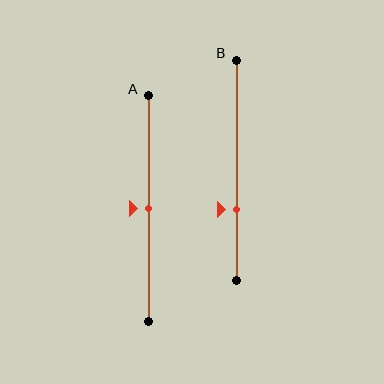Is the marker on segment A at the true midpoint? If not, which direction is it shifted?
Yes, the marker on segment A is at the true midpoint.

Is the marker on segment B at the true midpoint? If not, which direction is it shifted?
No, the marker on segment B is shifted downward by about 18% of the segment length.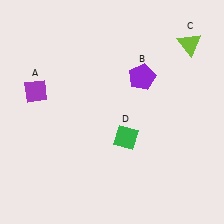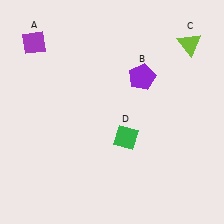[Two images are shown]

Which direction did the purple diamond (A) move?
The purple diamond (A) moved up.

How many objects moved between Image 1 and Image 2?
1 object moved between the two images.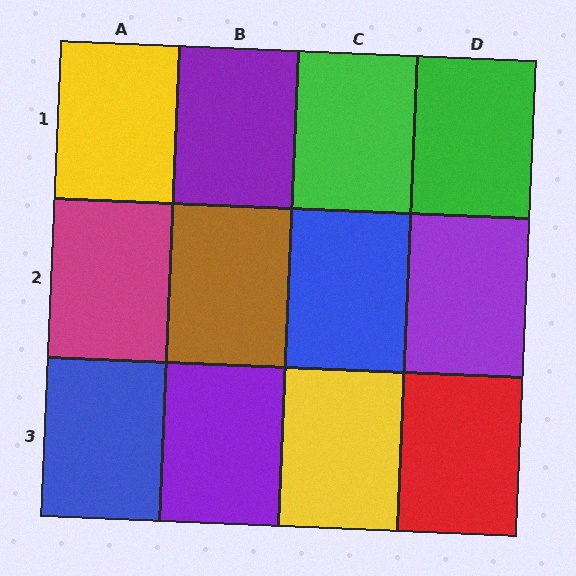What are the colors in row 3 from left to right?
Blue, purple, yellow, red.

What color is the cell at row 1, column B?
Purple.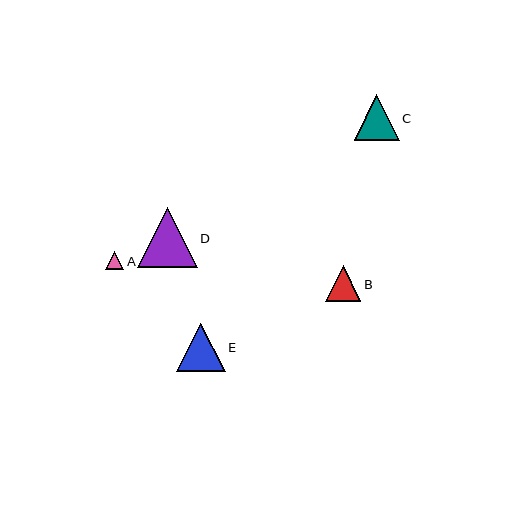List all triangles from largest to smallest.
From largest to smallest: D, E, C, B, A.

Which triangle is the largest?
Triangle D is the largest with a size of approximately 60 pixels.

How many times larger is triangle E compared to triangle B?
Triangle E is approximately 1.4 times the size of triangle B.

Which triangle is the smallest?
Triangle A is the smallest with a size of approximately 18 pixels.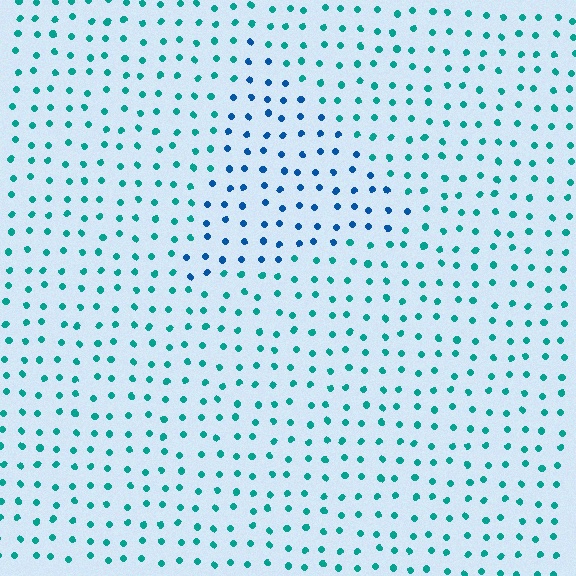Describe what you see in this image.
The image is filled with small teal elements in a uniform arrangement. A triangle-shaped region is visible where the elements are tinted to a slightly different hue, forming a subtle color boundary.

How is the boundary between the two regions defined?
The boundary is defined purely by a slight shift in hue (about 37 degrees). Spacing, size, and orientation are identical on both sides.